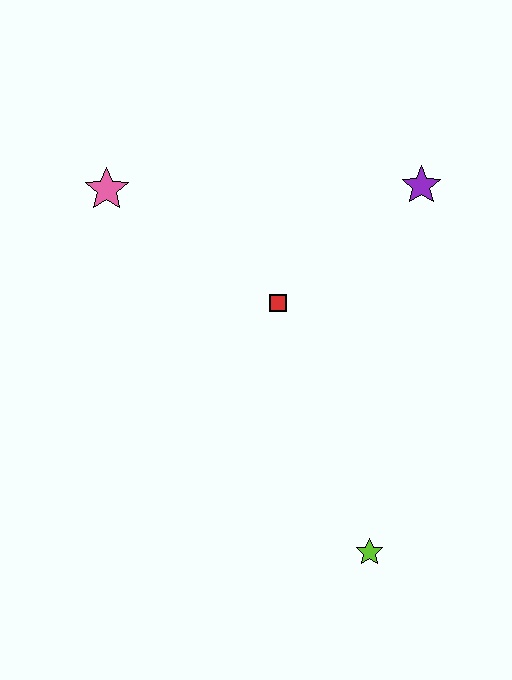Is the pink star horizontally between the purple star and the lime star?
No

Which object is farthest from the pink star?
The lime star is farthest from the pink star.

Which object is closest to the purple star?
The red square is closest to the purple star.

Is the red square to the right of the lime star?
No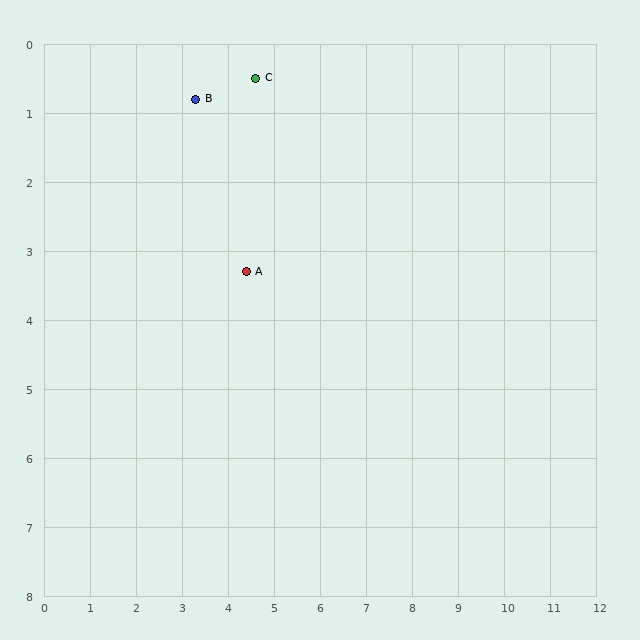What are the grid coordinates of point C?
Point C is at approximately (4.6, 0.5).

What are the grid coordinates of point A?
Point A is at approximately (4.4, 3.3).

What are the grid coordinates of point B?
Point B is at approximately (3.3, 0.8).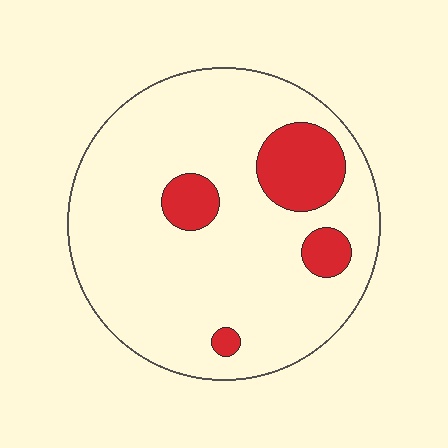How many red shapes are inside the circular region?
4.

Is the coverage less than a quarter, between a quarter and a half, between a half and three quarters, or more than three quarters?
Less than a quarter.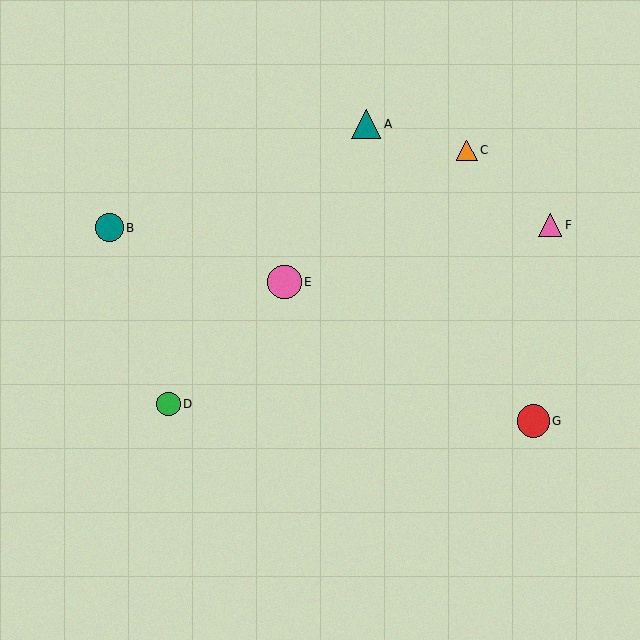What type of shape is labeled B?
Shape B is a teal circle.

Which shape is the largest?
The pink circle (labeled E) is the largest.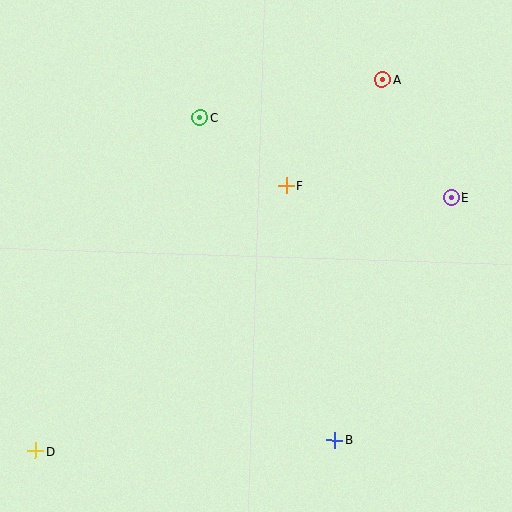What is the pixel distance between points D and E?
The distance between D and E is 487 pixels.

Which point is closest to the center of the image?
Point F at (287, 186) is closest to the center.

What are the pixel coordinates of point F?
Point F is at (287, 186).